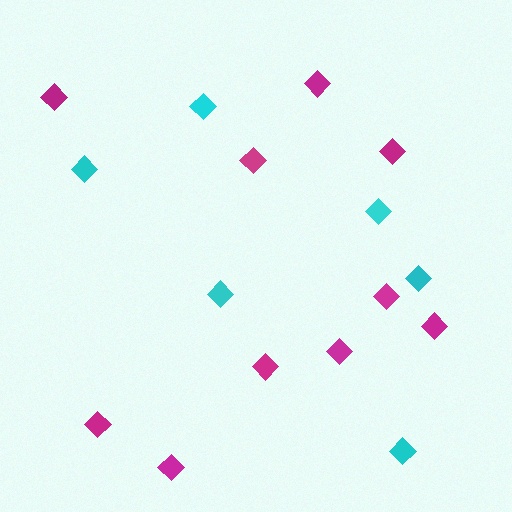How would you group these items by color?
There are 2 groups: one group of cyan diamonds (6) and one group of magenta diamonds (10).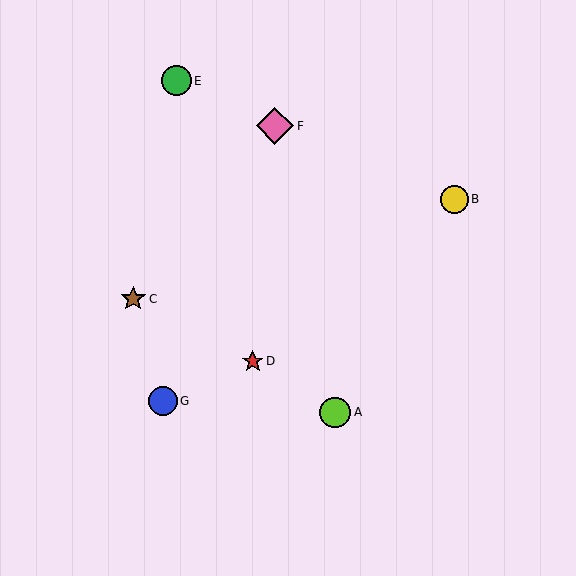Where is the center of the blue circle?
The center of the blue circle is at (163, 401).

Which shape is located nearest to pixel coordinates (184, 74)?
The green circle (labeled E) at (176, 81) is nearest to that location.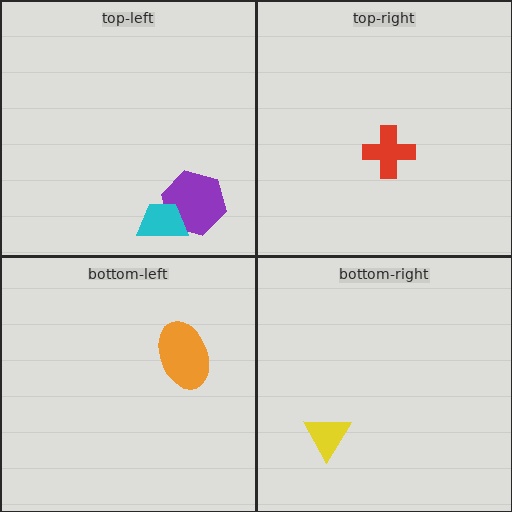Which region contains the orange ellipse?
The bottom-left region.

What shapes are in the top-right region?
The red cross.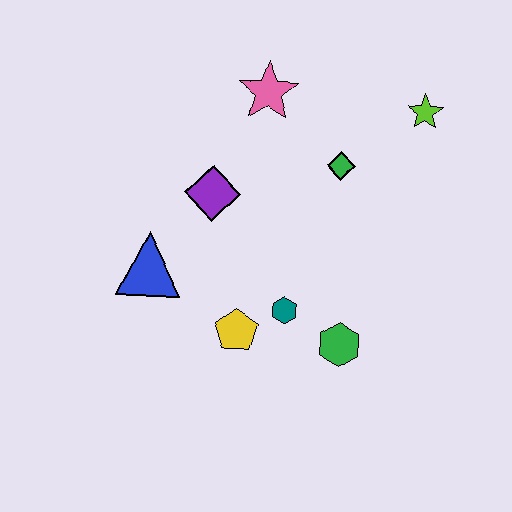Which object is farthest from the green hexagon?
The pink star is farthest from the green hexagon.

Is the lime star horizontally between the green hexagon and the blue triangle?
No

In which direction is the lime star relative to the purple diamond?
The lime star is to the right of the purple diamond.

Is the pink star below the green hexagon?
No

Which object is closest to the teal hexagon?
The yellow pentagon is closest to the teal hexagon.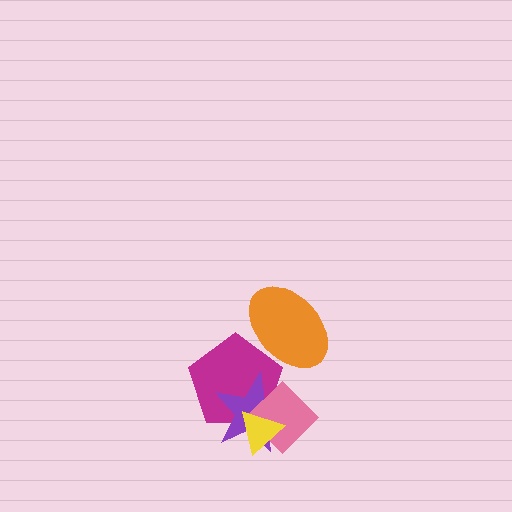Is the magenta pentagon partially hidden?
Yes, it is partially covered by another shape.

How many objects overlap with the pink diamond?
3 objects overlap with the pink diamond.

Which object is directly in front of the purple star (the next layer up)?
The pink diamond is directly in front of the purple star.